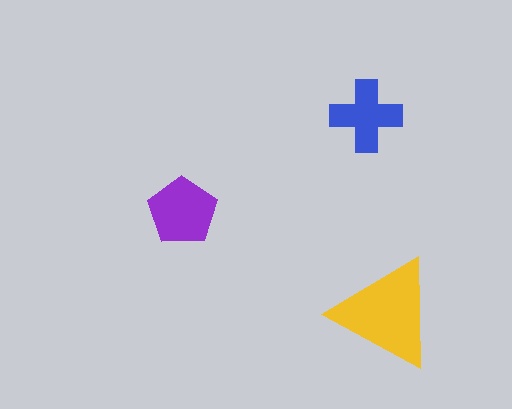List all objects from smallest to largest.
The blue cross, the purple pentagon, the yellow triangle.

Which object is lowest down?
The yellow triangle is bottommost.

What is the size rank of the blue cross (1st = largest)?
3rd.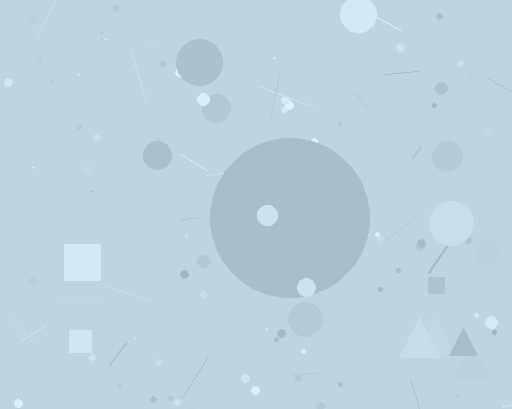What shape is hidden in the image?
A circle is hidden in the image.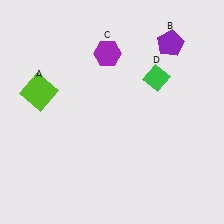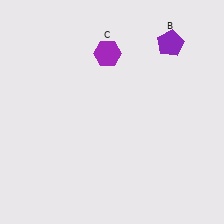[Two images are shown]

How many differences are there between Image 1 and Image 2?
There are 2 differences between the two images.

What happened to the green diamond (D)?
The green diamond (D) was removed in Image 2. It was in the top-right area of Image 1.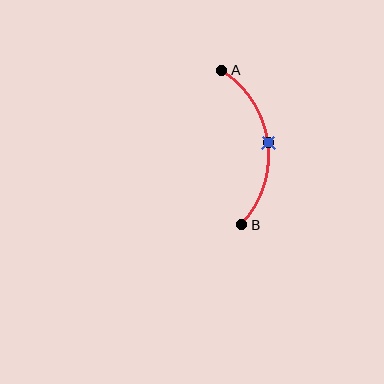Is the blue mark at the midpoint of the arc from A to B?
Yes. The blue mark lies on the arc at equal arc-length from both A and B — it is the arc midpoint.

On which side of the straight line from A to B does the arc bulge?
The arc bulges to the right of the straight line connecting A and B.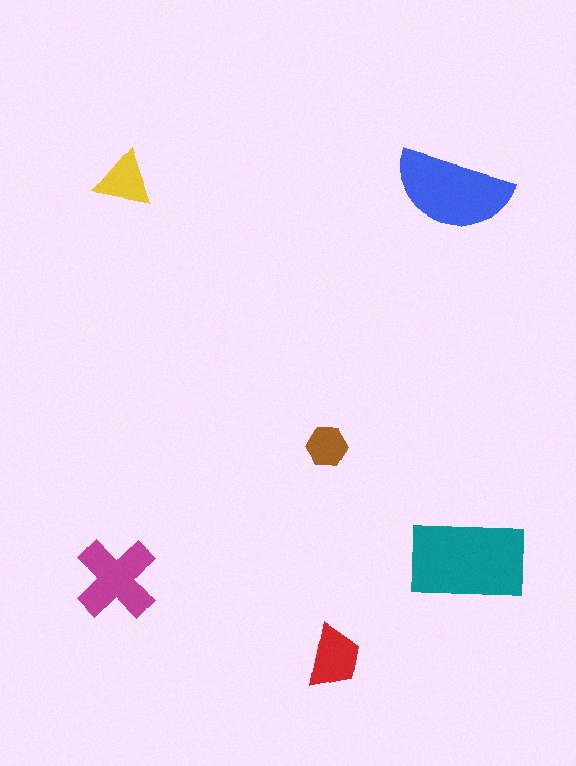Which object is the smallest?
The brown hexagon.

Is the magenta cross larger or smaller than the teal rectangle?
Smaller.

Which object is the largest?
The teal rectangle.